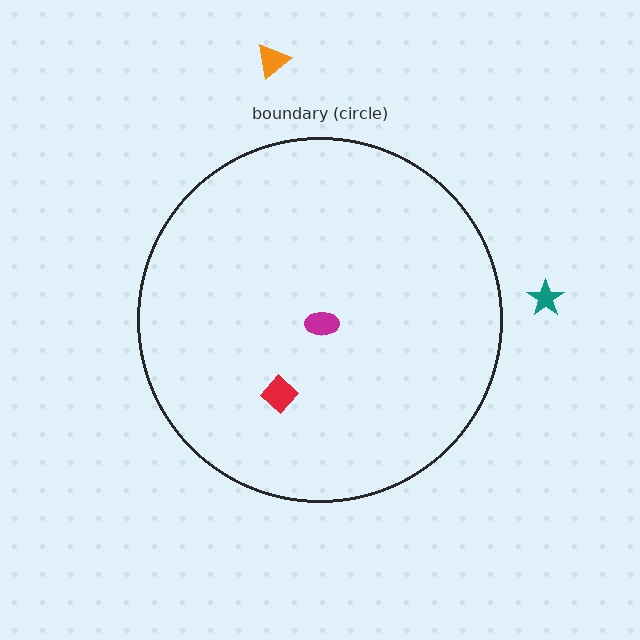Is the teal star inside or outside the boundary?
Outside.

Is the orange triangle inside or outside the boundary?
Outside.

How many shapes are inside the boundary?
2 inside, 2 outside.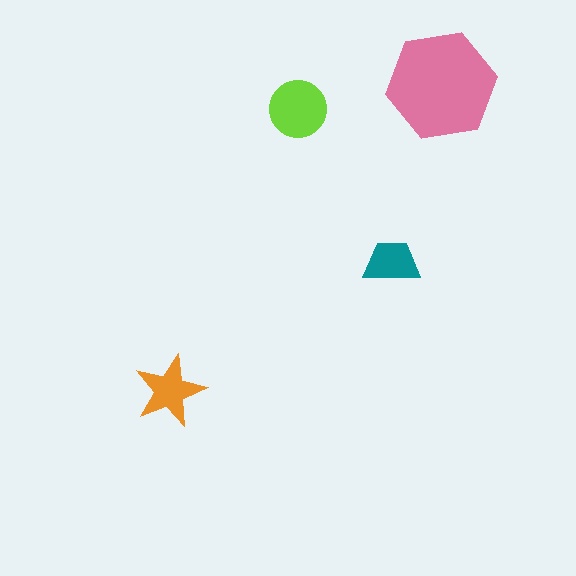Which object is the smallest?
The teal trapezoid.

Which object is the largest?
The pink hexagon.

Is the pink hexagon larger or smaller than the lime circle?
Larger.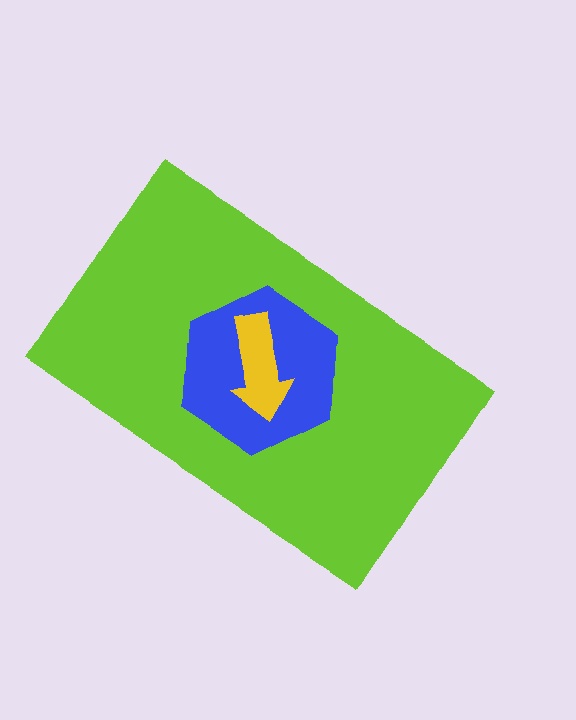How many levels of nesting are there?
3.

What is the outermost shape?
The lime rectangle.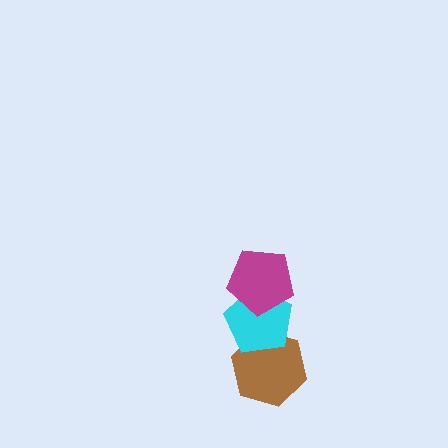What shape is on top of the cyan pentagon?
The magenta pentagon is on top of the cyan pentagon.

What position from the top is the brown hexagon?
The brown hexagon is 3rd from the top.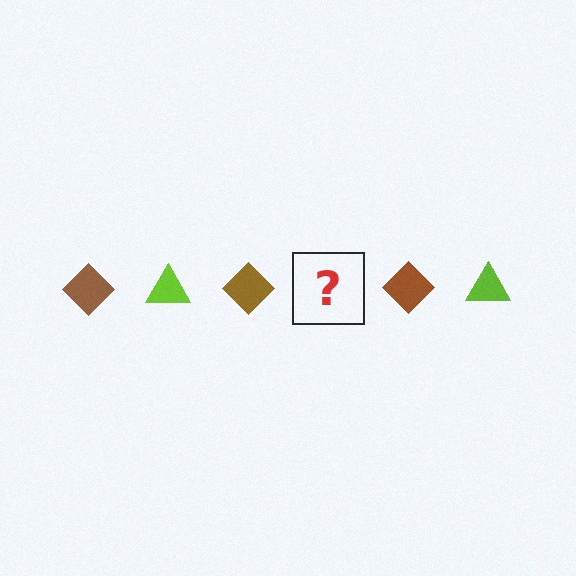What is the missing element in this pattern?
The missing element is a lime triangle.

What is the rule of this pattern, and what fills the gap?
The rule is that the pattern alternates between brown diamond and lime triangle. The gap should be filled with a lime triangle.